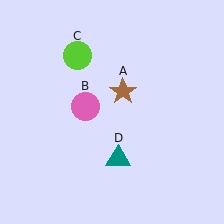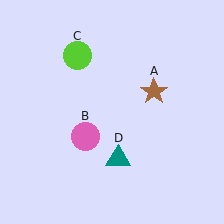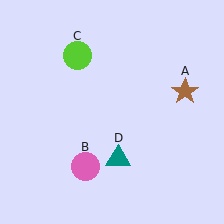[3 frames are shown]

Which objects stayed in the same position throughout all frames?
Lime circle (object C) and teal triangle (object D) remained stationary.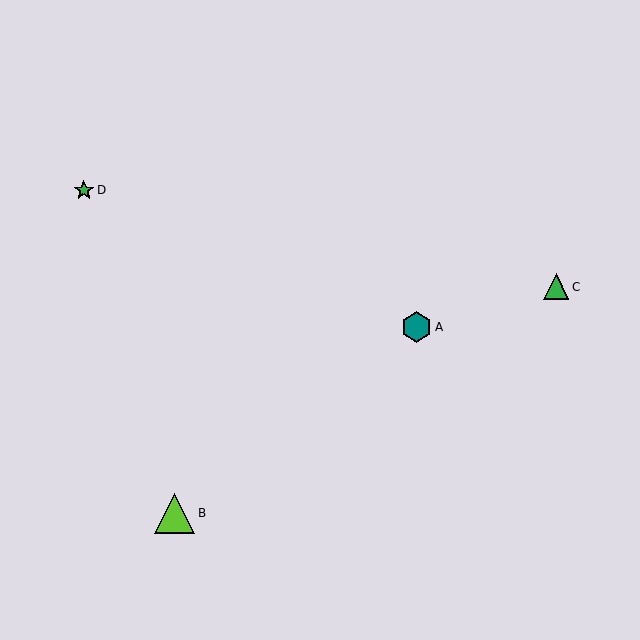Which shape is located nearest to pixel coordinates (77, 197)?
The green star (labeled D) at (84, 190) is nearest to that location.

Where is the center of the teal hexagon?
The center of the teal hexagon is at (416, 327).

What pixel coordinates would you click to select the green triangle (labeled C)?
Click at (556, 287) to select the green triangle C.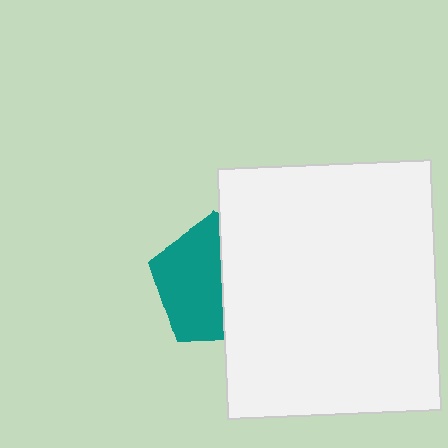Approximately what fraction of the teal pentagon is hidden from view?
Roughly 45% of the teal pentagon is hidden behind the white rectangle.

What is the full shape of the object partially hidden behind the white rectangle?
The partially hidden object is a teal pentagon.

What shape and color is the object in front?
The object in front is a white rectangle.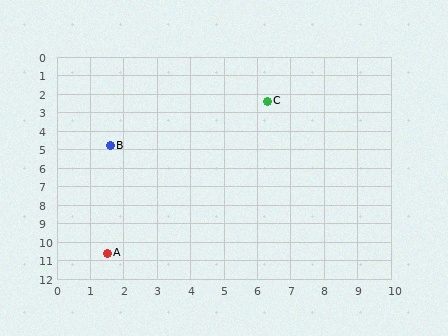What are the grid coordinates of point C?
Point C is at approximately (6.3, 2.4).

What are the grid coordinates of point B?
Point B is at approximately (1.6, 4.8).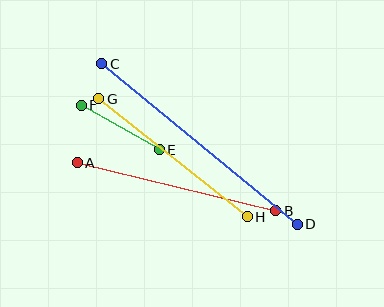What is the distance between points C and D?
The distance is approximately 253 pixels.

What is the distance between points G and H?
The distance is approximately 189 pixels.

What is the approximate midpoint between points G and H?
The midpoint is at approximately (173, 158) pixels.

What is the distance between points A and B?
The distance is approximately 204 pixels.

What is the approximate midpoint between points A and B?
The midpoint is at approximately (177, 187) pixels.